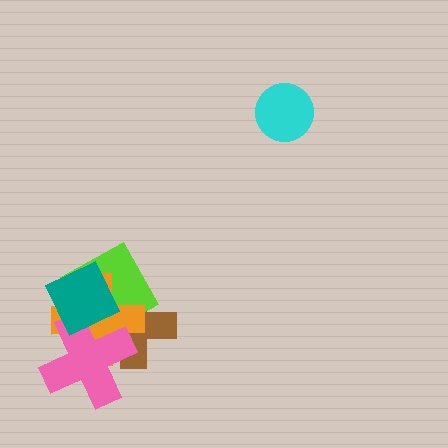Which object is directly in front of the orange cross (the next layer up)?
The pink cross is directly in front of the orange cross.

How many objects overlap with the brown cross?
4 objects overlap with the brown cross.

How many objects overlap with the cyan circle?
0 objects overlap with the cyan circle.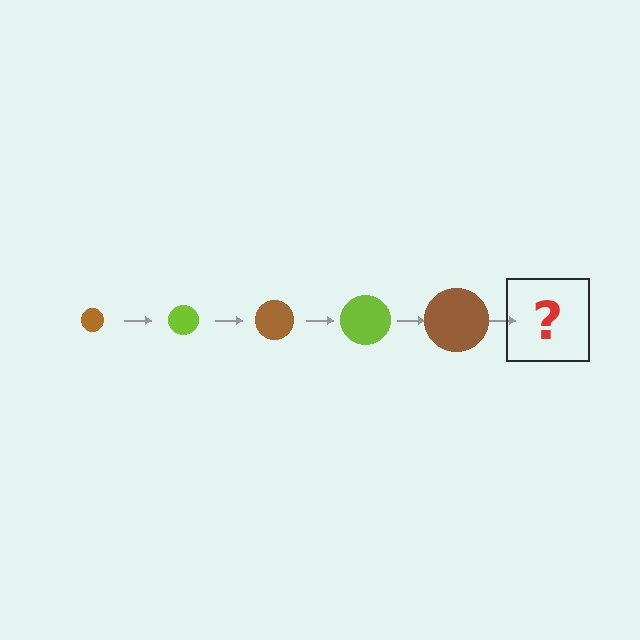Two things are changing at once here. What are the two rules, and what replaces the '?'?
The two rules are that the circle grows larger each step and the color cycles through brown and lime. The '?' should be a lime circle, larger than the previous one.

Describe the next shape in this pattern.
It should be a lime circle, larger than the previous one.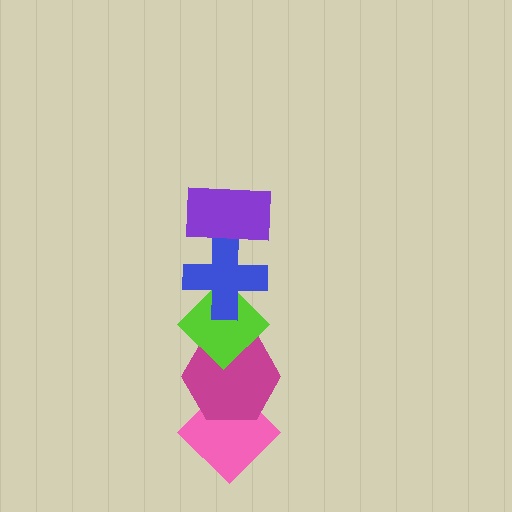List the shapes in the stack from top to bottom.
From top to bottom: the purple rectangle, the blue cross, the lime diamond, the magenta hexagon, the pink diamond.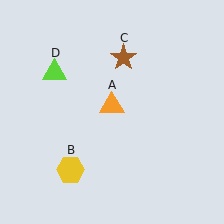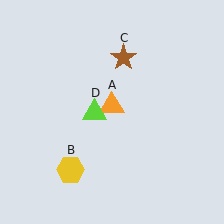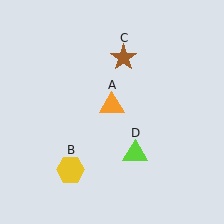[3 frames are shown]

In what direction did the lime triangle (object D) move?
The lime triangle (object D) moved down and to the right.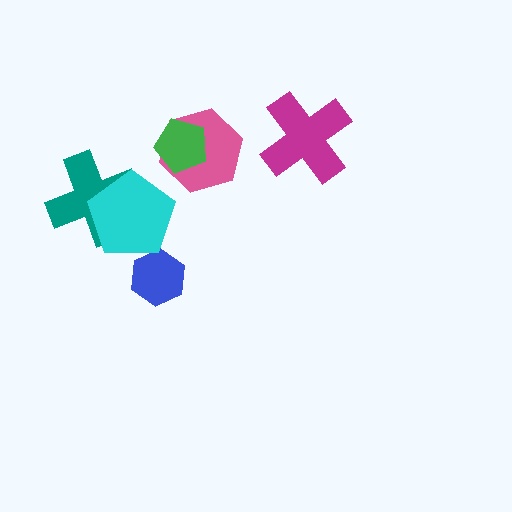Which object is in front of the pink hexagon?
The green pentagon is in front of the pink hexagon.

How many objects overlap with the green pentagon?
1 object overlaps with the green pentagon.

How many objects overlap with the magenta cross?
0 objects overlap with the magenta cross.